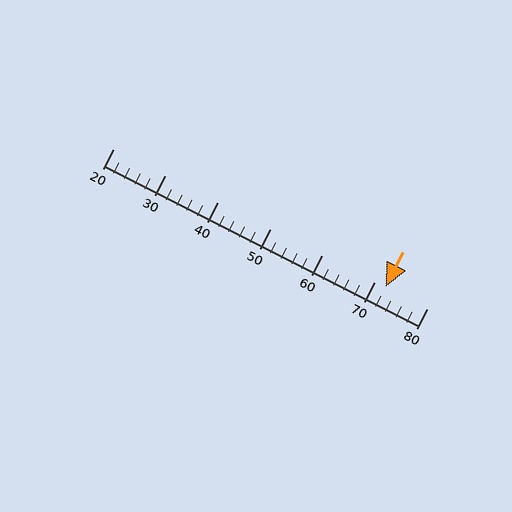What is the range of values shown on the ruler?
The ruler shows values from 20 to 80.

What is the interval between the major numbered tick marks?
The major tick marks are spaced 10 units apart.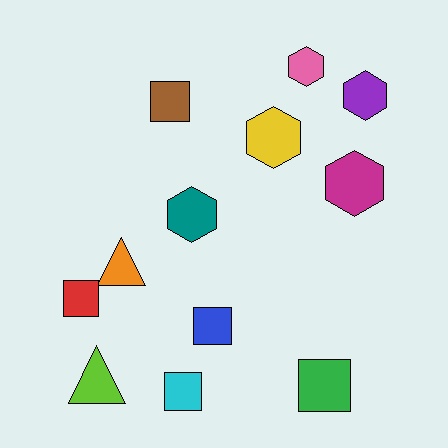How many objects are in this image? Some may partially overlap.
There are 12 objects.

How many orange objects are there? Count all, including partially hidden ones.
There is 1 orange object.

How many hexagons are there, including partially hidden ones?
There are 5 hexagons.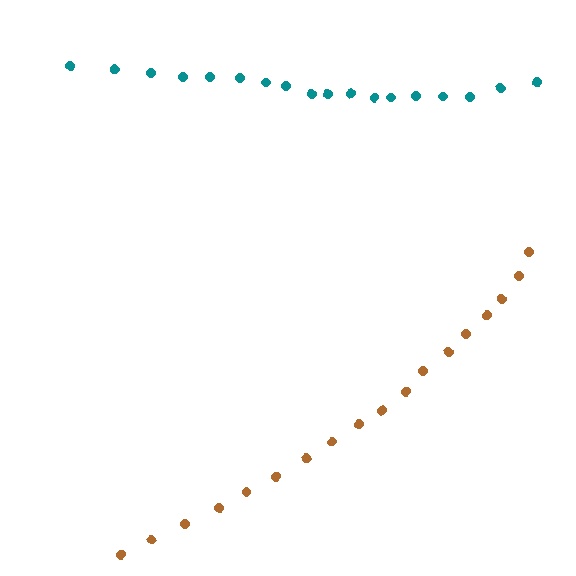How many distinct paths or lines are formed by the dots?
There are 2 distinct paths.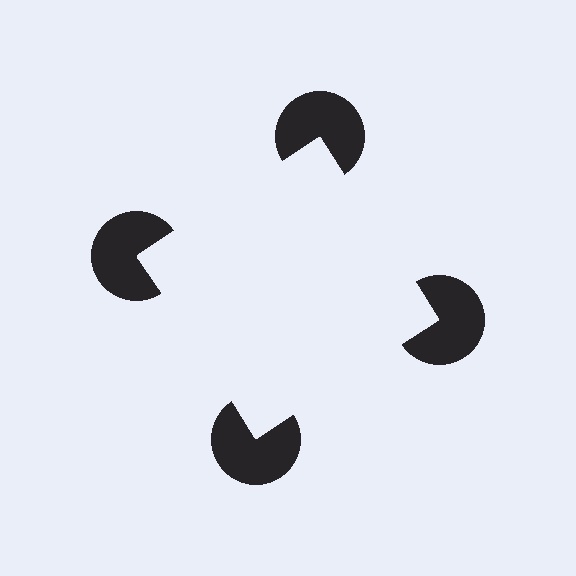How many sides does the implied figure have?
4 sides.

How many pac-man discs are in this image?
There are 4 — one at each vertex of the illusory square.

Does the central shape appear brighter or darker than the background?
It typically appears slightly brighter than the background, even though no actual brightness change is drawn.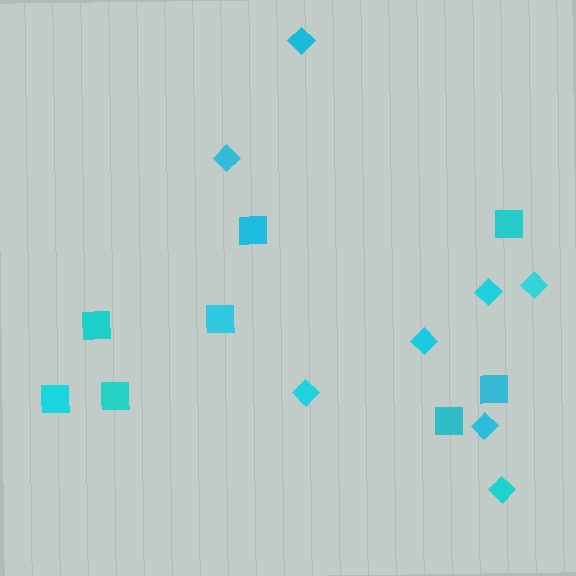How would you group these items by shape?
There are 2 groups: one group of diamonds (8) and one group of squares (8).